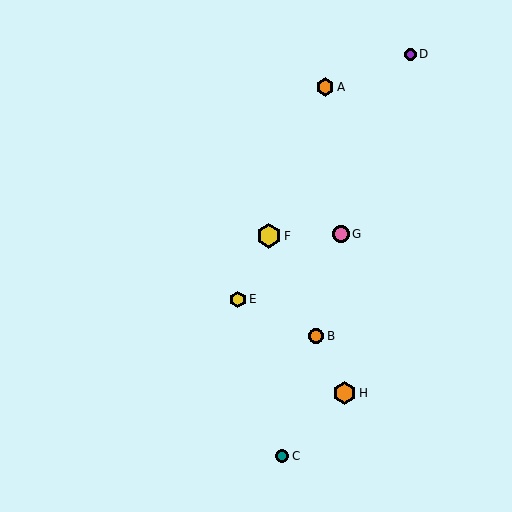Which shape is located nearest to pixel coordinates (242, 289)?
The yellow hexagon (labeled E) at (238, 299) is nearest to that location.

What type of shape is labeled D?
Shape D is a purple circle.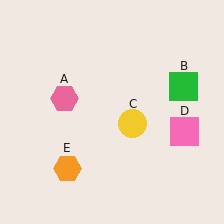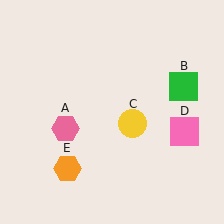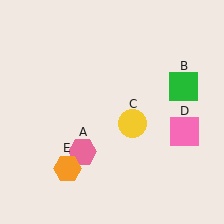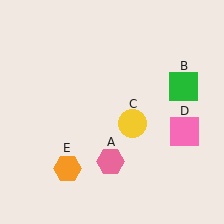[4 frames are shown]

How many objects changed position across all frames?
1 object changed position: pink hexagon (object A).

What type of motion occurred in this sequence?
The pink hexagon (object A) rotated counterclockwise around the center of the scene.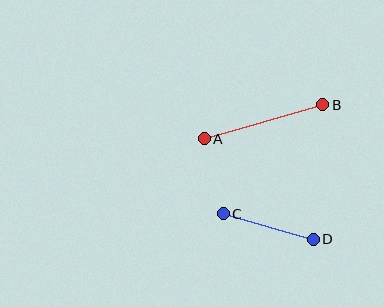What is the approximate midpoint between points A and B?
The midpoint is at approximately (264, 122) pixels.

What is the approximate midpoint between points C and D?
The midpoint is at approximately (268, 227) pixels.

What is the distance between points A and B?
The distance is approximately 123 pixels.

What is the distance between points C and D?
The distance is approximately 94 pixels.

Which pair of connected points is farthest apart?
Points A and B are farthest apart.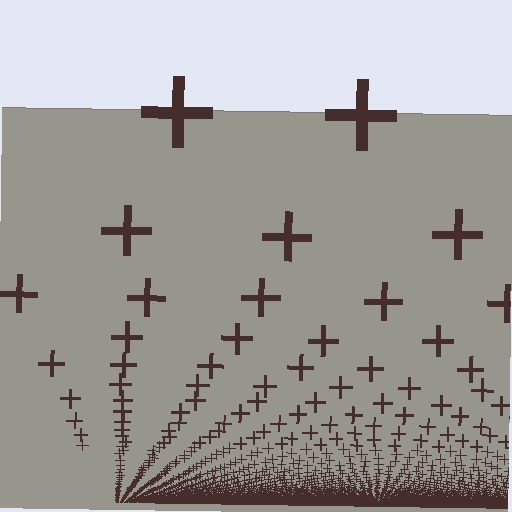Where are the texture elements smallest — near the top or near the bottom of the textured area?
Near the bottom.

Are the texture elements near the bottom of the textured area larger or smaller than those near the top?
Smaller. The gradient is inverted — elements near the bottom are smaller and denser.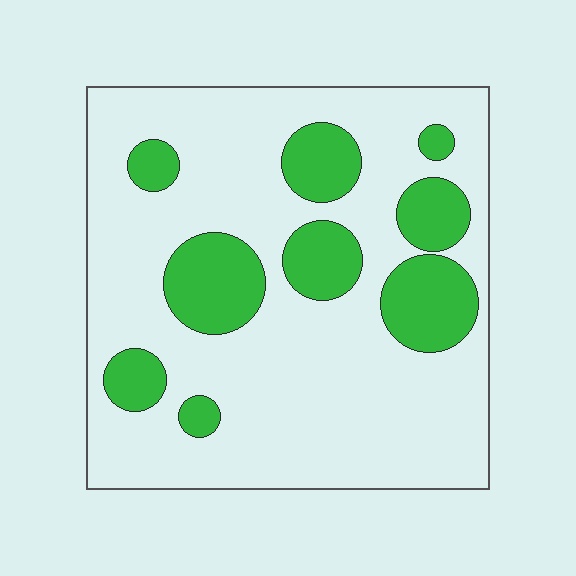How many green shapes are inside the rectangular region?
9.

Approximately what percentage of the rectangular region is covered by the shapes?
Approximately 25%.